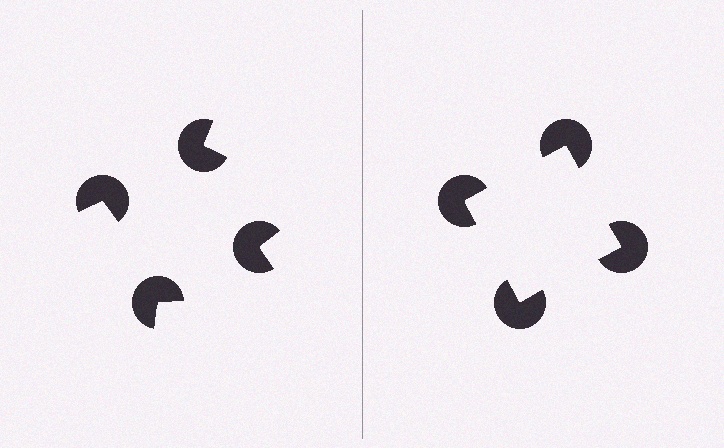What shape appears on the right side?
An illusory square.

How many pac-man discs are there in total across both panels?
8 — 4 on each side.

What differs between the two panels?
The pac-man discs are positioned identically on both sides; only the wedge orientations differ. On the right they align to a square; on the left they are misaligned.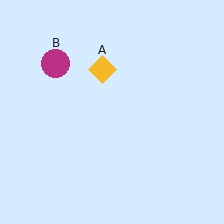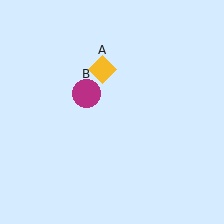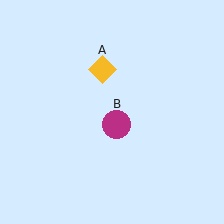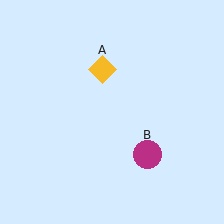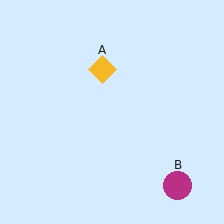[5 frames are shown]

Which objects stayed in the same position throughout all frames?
Yellow diamond (object A) remained stationary.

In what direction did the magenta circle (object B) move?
The magenta circle (object B) moved down and to the right.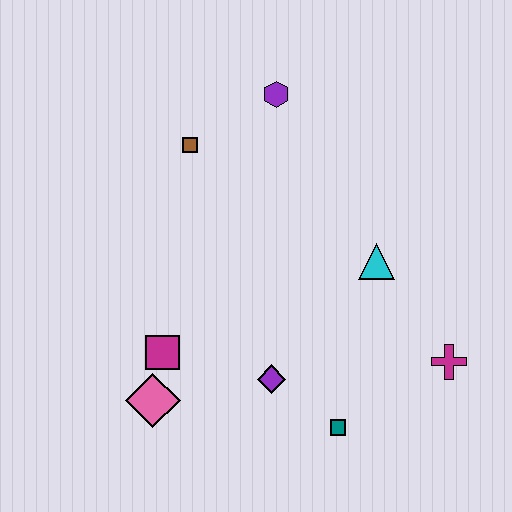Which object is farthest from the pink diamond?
The purple hexagon is farthest from the pink diamond.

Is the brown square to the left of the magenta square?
No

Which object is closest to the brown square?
The purple hexagon is closest to the brown square.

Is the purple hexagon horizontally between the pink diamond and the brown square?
No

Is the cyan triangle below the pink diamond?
No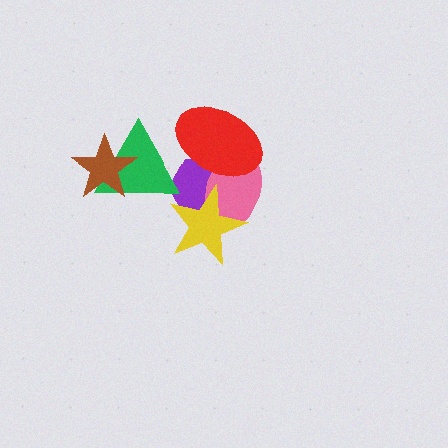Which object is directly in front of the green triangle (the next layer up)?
The red ellipse is directly in front of the green triangle.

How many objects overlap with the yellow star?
2 objects overlap with the yellow star.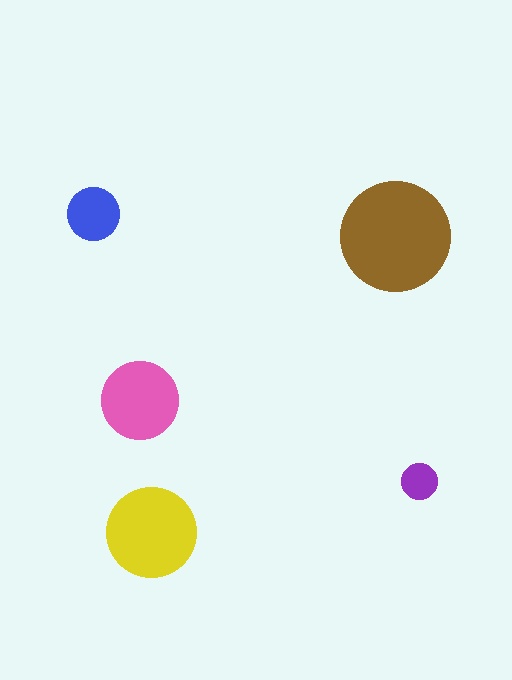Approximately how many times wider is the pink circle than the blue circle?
About 1.5 times wider.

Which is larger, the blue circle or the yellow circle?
The yellow one.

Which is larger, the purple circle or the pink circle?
The pink one.